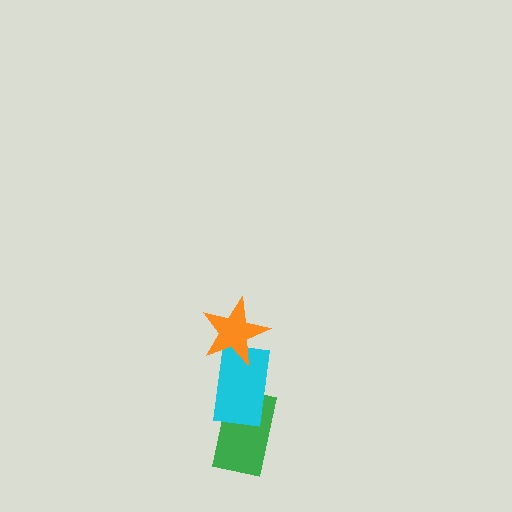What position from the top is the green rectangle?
The green rectangle is 3rd from the top.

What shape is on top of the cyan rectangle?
The orange star is on top of the cyan rectangle.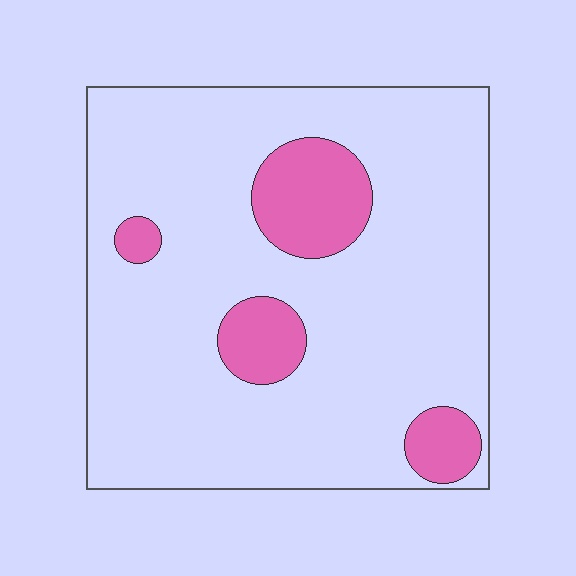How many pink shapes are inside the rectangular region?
4.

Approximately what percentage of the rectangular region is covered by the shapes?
Approximately 15%.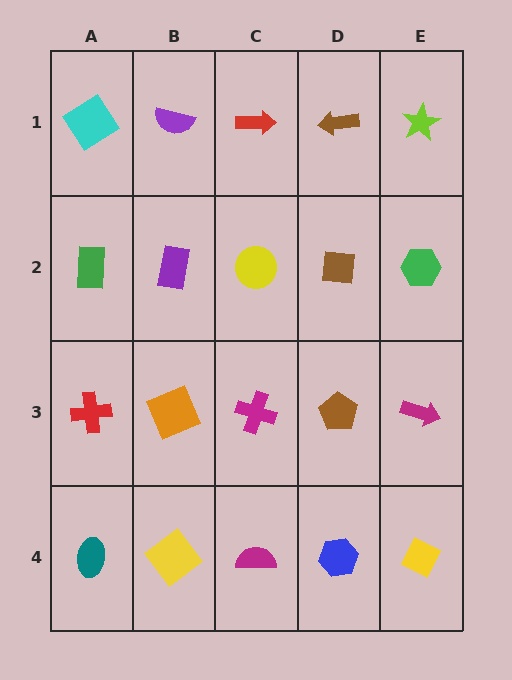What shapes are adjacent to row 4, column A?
A red cross (row 3, column A), a yellow diamond (row 4, column B).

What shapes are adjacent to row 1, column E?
A green hexagon (row 2, column E), a brown arrow (row 1, column D).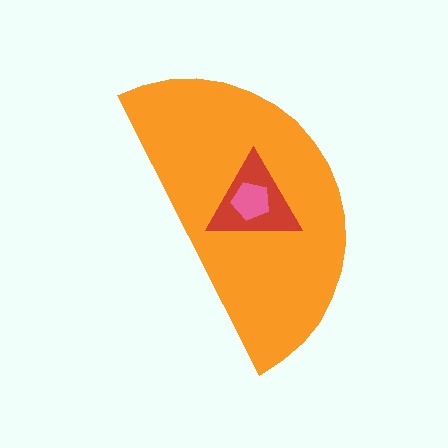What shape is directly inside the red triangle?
The pink pentagon.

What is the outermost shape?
The orange semicircle.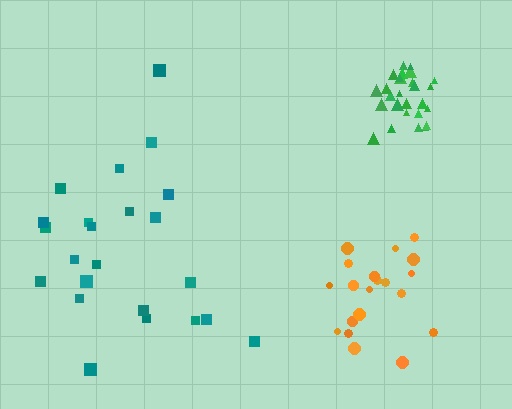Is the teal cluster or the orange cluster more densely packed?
Orange.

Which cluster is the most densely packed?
Green.